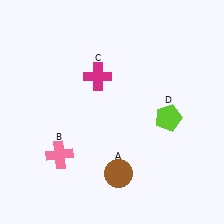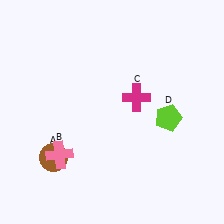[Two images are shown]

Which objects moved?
The objects that moved are: the brown circle (A), the magenta cross (C).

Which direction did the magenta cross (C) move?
The magenta cross (C) moved right.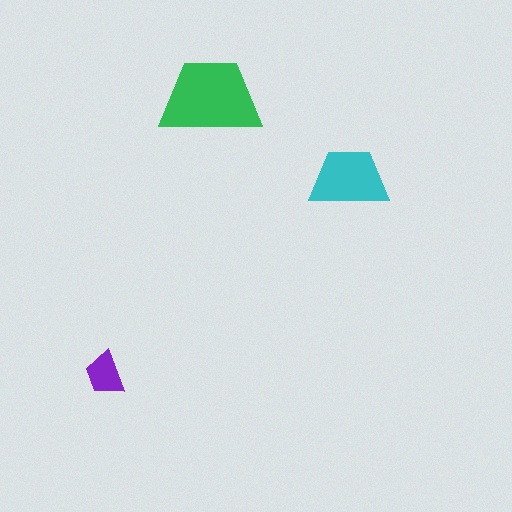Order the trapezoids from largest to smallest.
the green one, the cyan one, the purple one.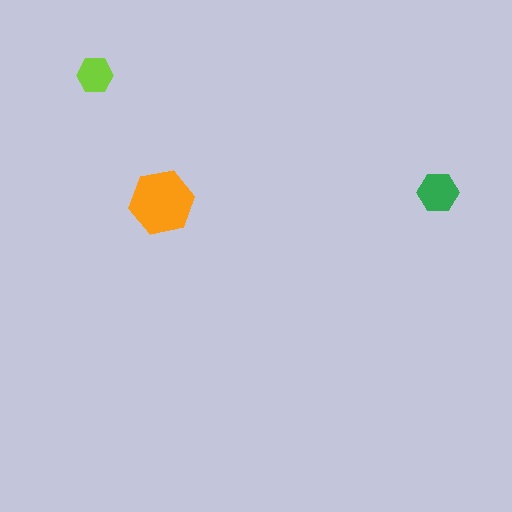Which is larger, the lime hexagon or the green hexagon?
The green one.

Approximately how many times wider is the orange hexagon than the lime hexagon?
About 2 times wider.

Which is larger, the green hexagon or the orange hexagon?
The orange one.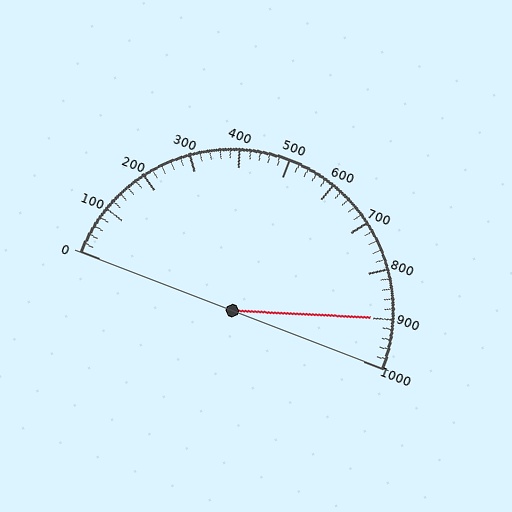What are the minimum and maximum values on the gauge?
The gauge ranges from 0 to 1000.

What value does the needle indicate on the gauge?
The needle indicates approximately 900.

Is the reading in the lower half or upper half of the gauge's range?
The reading is in the upper half of the range (0 to 1000).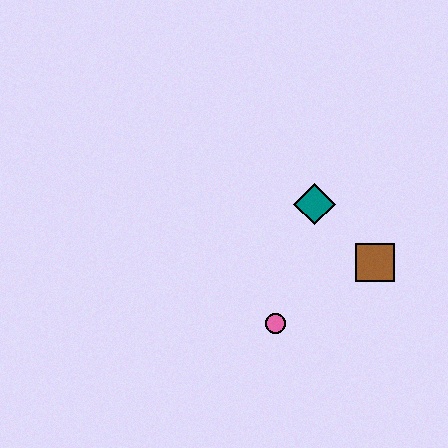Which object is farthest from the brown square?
The pink circle is farthest from the brown square.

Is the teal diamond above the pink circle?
Yes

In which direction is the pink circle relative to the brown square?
The pink circle is to the left of the brown square.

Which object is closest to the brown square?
The teal diamond is closest to the brown square.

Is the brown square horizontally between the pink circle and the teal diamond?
No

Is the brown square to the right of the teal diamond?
Yes